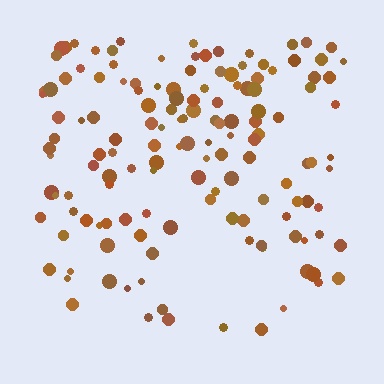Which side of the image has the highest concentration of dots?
The top.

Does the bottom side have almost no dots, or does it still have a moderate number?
Still a moderate number, just noticeably fewer than the top.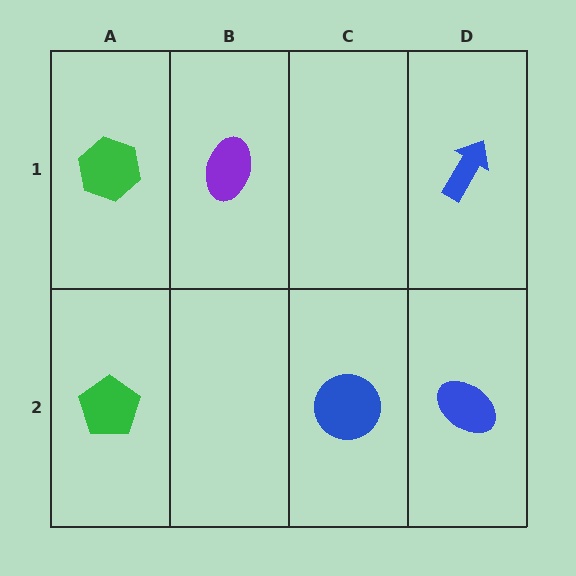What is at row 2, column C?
A blue circle.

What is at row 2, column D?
A blue ellipse.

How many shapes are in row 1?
3 shapes.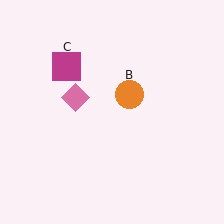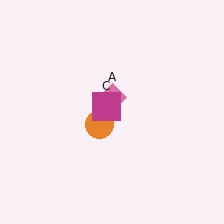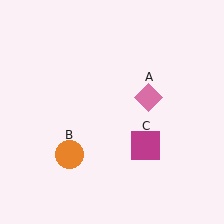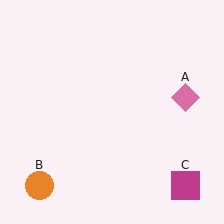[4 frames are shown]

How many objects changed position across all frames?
3 objects changed position: pink diamond (object A), orange circle (object B), magenta square (object C).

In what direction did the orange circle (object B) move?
The orange circle (object B) moved down and to the left.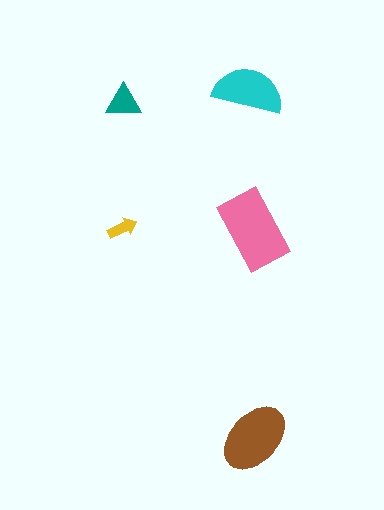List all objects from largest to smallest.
The pink rectangle, the brown ellipse, the cyan semicircle, the teal triangle, the yellow arrow.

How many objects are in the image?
There are 5 objects in the image.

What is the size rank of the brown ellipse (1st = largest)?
2nd.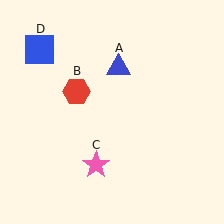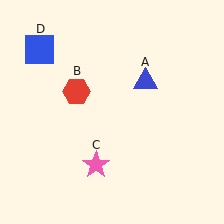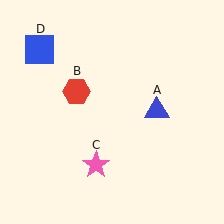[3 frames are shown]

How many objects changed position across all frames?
1 object changed position: blue triangle (object A).